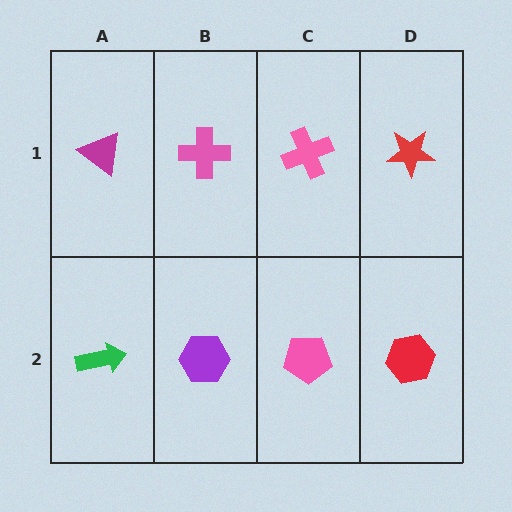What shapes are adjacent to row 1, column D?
A red hexagon (row 2, column D), a pink cross (row 1, column C).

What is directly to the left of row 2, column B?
A green arrow.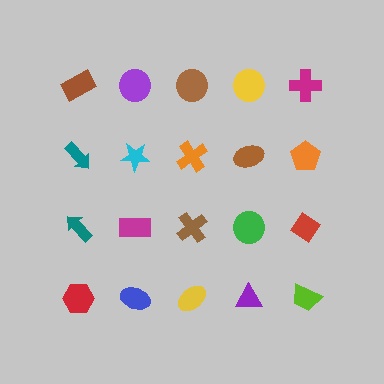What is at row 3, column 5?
A red diamond.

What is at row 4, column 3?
A yellow ellipse.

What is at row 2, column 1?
A teal arrow.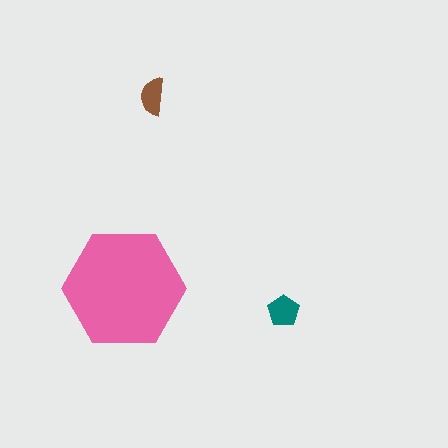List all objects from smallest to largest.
The brown semicircle, the teal pentagon, the pink hexagon.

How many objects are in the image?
There are 3 objects in the image.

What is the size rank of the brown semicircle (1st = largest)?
3rd.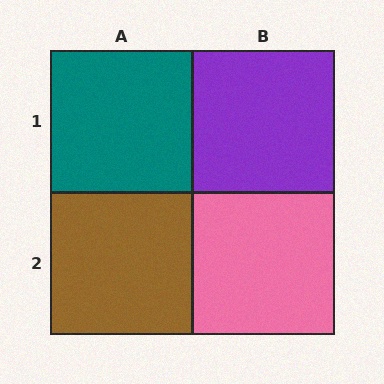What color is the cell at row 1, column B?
Purple.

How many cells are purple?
1 cell is purple.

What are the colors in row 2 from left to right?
Brown, pink.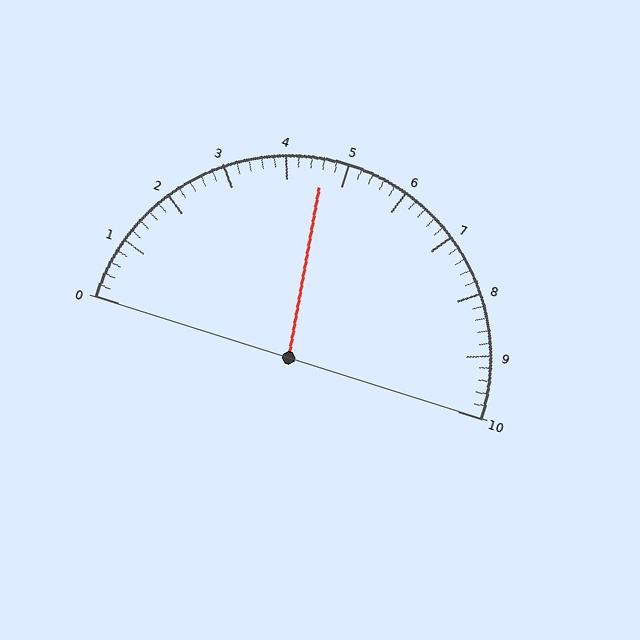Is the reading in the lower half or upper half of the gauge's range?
The reading is in the lower half of the range (0 to 10).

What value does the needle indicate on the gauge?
The needle indicates approximately 4.6.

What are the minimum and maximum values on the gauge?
The gauge ranges from 0 to 10.